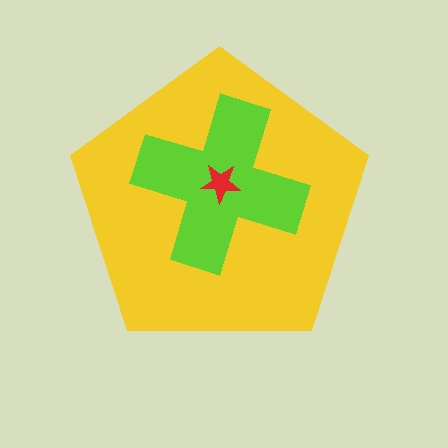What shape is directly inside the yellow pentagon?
The lime cross.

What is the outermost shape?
The yellow pentagon.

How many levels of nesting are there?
3.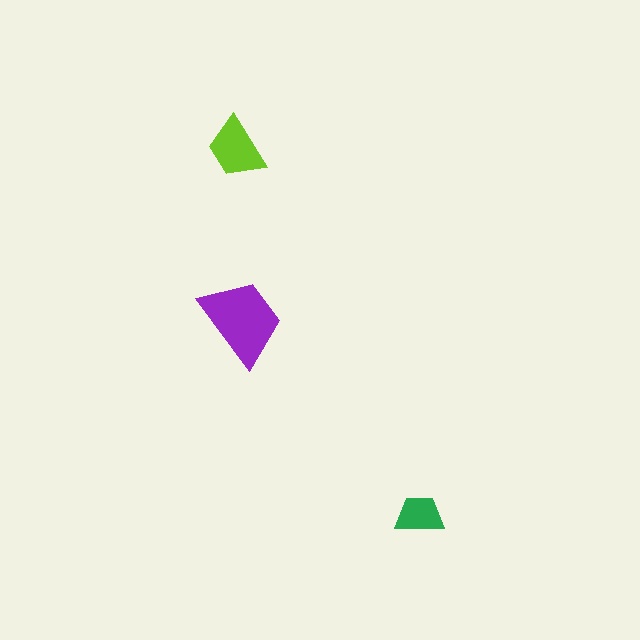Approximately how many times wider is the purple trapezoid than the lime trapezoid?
About 1.5 times wider.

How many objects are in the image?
There are 3 objects in the image.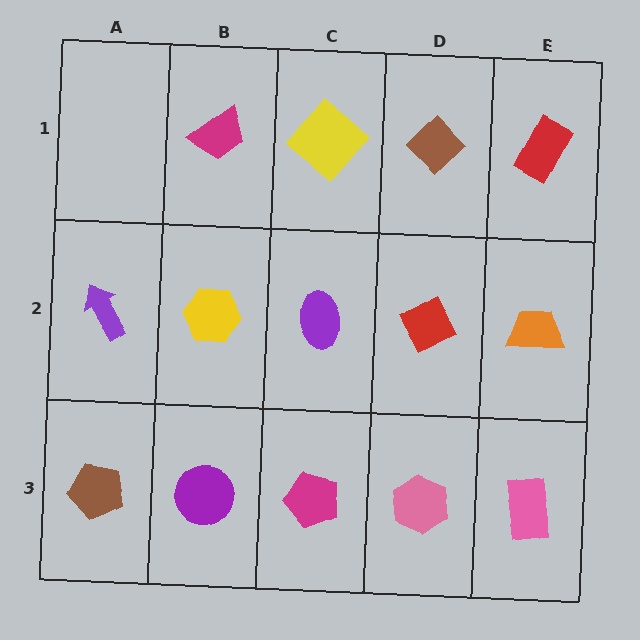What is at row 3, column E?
A pink rectangle.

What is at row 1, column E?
A red rectangle.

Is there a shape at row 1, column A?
No, that cell is empty.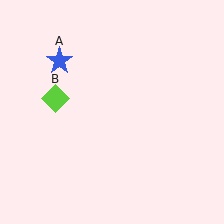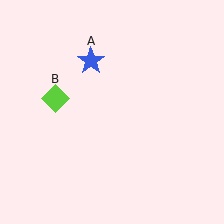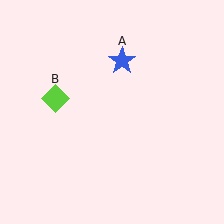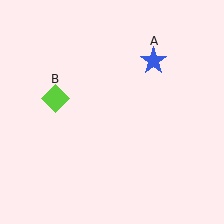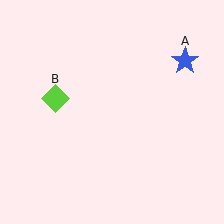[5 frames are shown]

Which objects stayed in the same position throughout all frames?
Lime diamond (object B) remained stationary.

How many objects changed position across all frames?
1 object changed position: blue star (object A).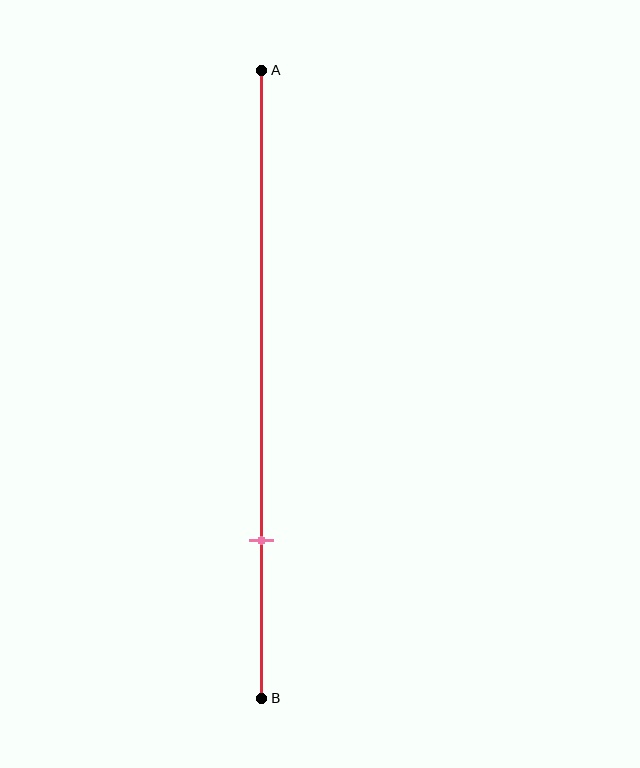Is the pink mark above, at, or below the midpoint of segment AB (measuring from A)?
The pink mark is below the midpoint of segment AB.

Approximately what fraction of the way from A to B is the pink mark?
The pink mark is approximately 75% of the way from A to B.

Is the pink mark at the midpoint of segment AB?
No, the mark is at about 75% from A, not at the 50% midpoint.